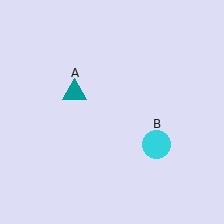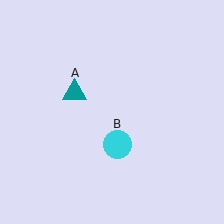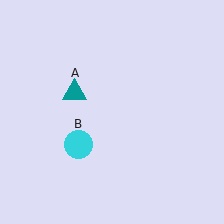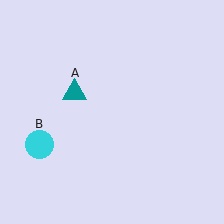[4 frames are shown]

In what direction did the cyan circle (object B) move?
The cyan circle (object B) moved left.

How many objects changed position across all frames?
1 object changed position: cyan circle (object B).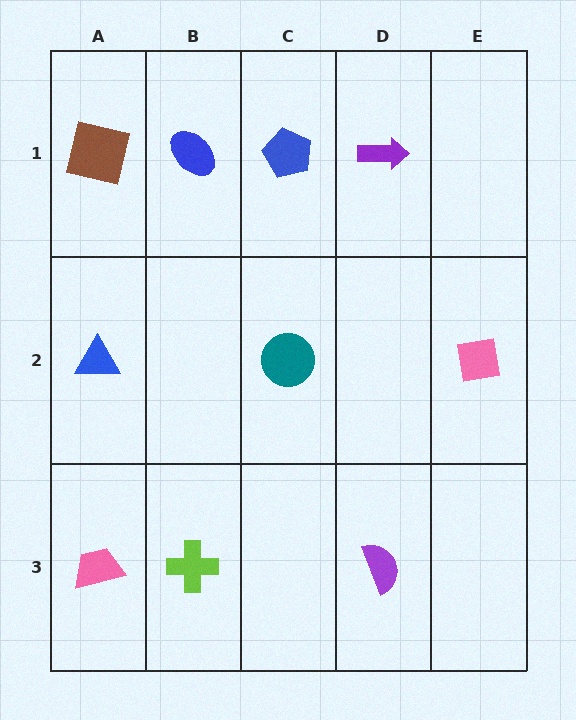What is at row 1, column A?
A brown square.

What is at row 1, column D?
A purple arrow.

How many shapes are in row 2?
3 shapes.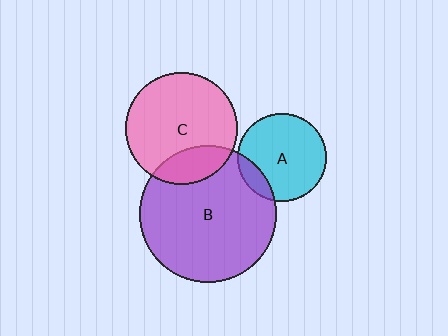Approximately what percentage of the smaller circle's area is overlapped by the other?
Approximately 15%.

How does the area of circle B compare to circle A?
Approximately 2.4 times.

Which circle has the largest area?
Circle B (purple).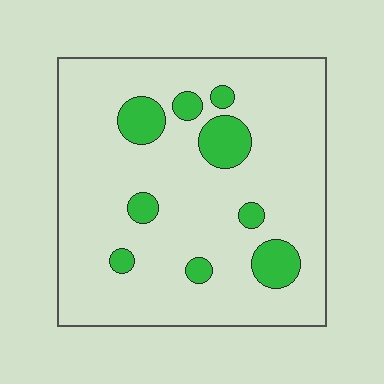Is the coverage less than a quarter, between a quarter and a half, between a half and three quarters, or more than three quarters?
Less than a quarter.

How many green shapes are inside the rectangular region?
9.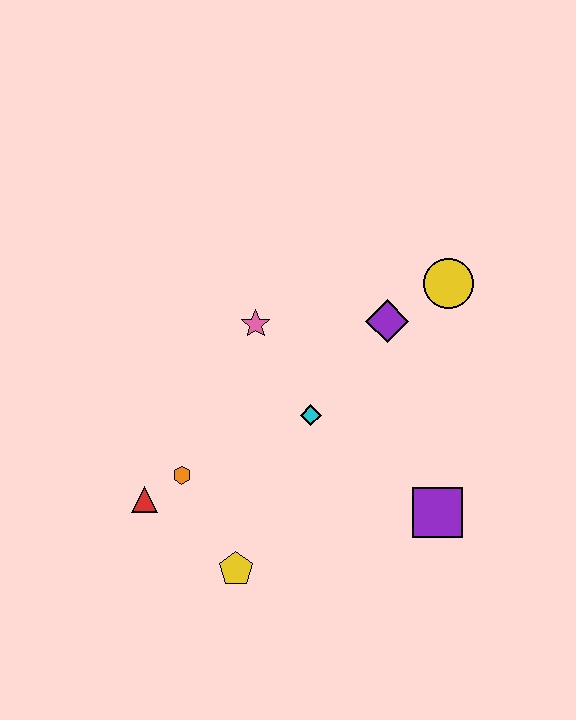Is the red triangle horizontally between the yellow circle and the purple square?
No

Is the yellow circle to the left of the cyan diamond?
No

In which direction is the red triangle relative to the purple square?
The red triangle is to the left of the purple square.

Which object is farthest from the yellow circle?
The red triangle is farthest from the yellow circle.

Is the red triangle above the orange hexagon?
No